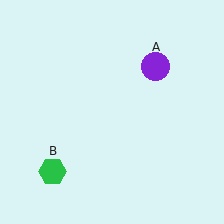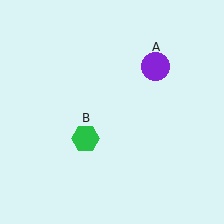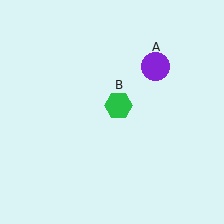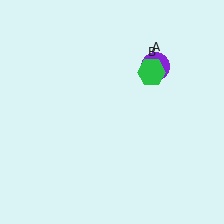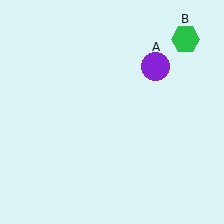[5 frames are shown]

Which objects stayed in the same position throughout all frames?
Purple circle (object A) remained stationary.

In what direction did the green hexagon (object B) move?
The green hexagon (object B) moved up and to the right.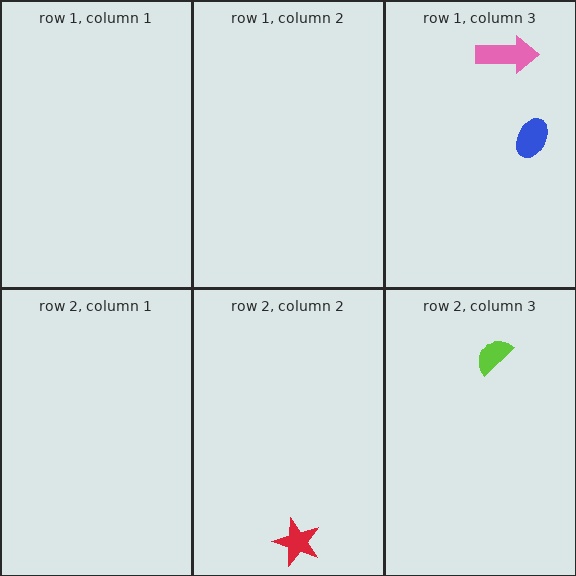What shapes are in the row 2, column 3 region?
The lime semicircle.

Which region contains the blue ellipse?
The row 1, column 3 region.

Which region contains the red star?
The row 2, column 2 region.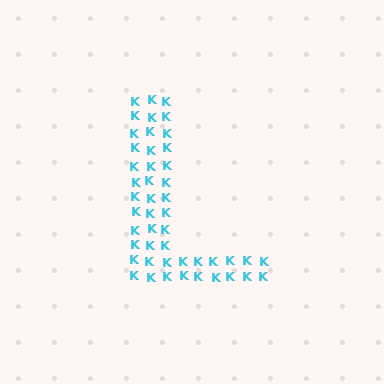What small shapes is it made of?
It is made of small letter K's.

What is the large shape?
The large shape is the letter L.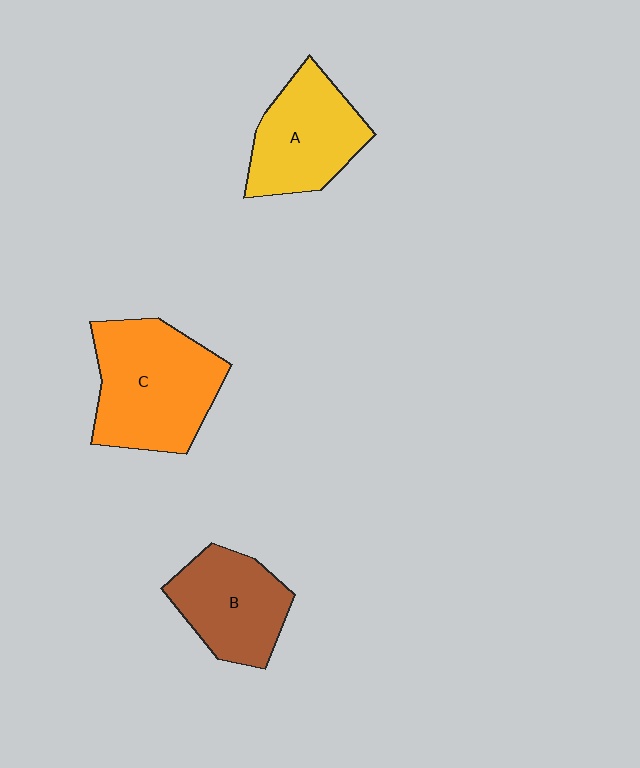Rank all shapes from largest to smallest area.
From largest to smallest: C (orange), A (yellow), B (brown).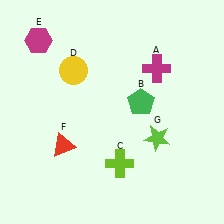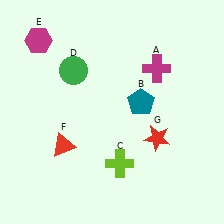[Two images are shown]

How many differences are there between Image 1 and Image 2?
There are 3 differences between the two images.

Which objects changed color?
B changed from green to teal. D changed from yellow to green. G changed from lime to red.